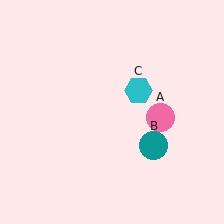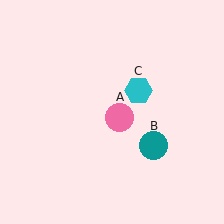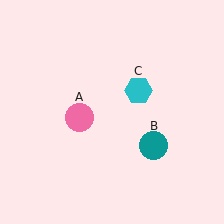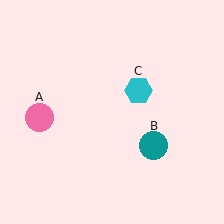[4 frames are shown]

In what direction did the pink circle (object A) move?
The pink circle (object A) moved left.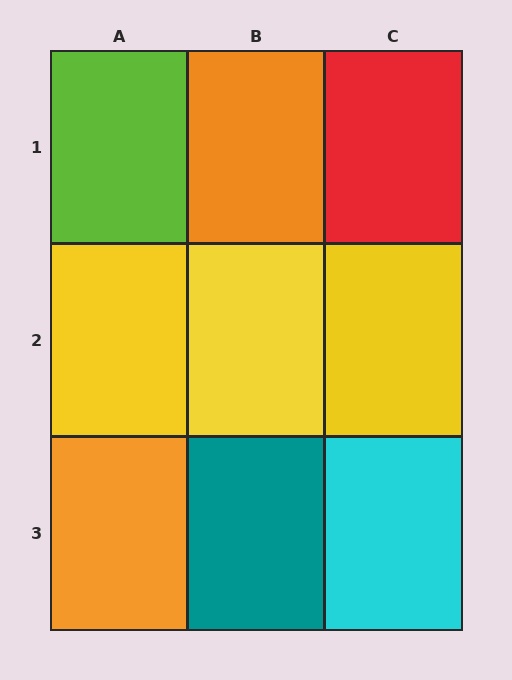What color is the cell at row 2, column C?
Yellow.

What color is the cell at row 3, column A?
Orange.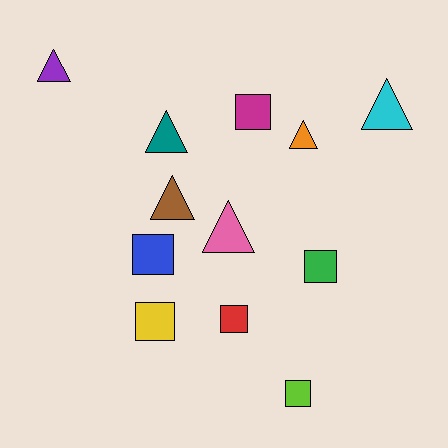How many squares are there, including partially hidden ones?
There are 6 squares.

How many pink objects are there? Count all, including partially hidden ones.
There is 1 pink object.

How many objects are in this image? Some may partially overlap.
There are 12 objects.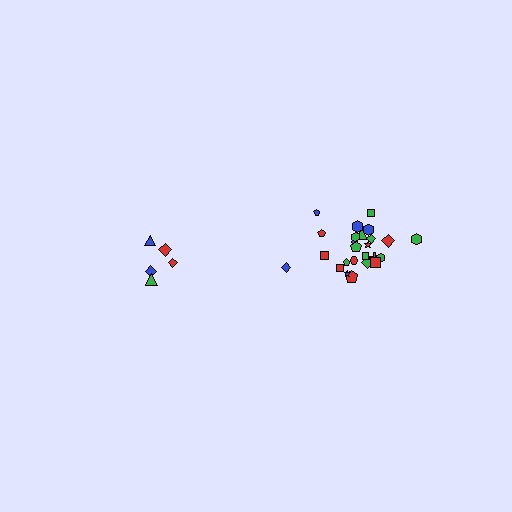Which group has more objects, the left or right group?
The right group.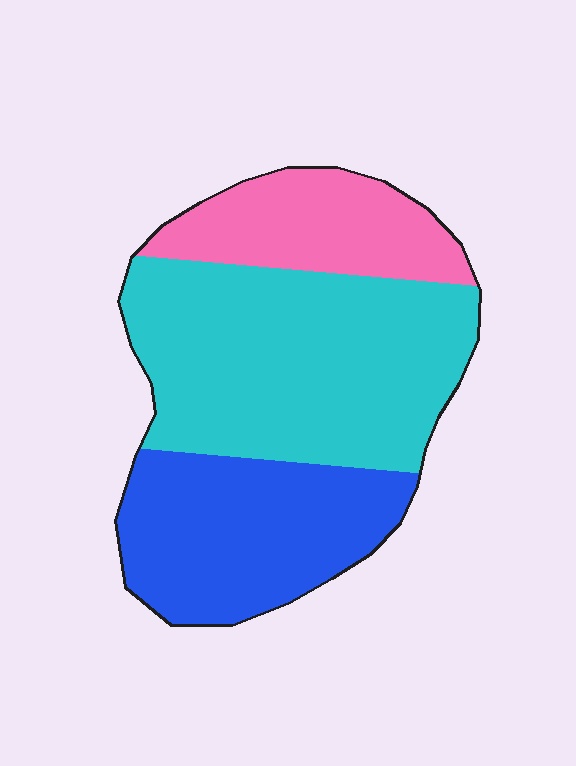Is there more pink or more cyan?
Cyan.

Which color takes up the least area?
Pink, at roughly 20%.